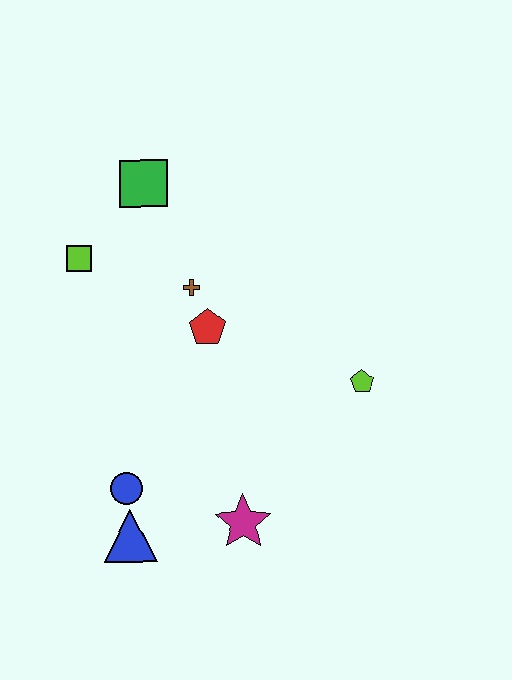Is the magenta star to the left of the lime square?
No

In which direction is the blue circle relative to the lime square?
The blue circle is below the lime square.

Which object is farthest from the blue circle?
The green square is farthest from the blue circle.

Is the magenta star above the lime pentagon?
No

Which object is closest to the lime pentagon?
The red pentagon is closest to the lime pentagon.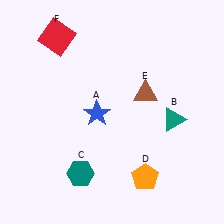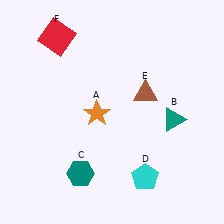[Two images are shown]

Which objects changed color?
A changed from blue to orange. D changed from orange to cyan.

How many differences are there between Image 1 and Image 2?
There are 2 differences between the two images.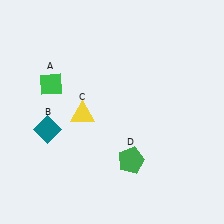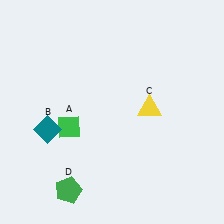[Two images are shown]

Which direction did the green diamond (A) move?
The green diamond (A) moved down.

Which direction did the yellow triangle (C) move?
The yellow triangle (C) moved right.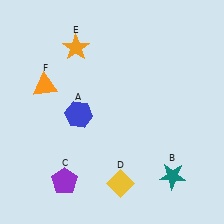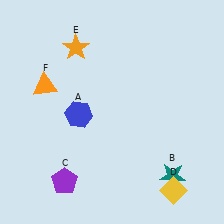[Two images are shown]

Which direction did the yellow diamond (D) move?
The yellow diamond (D) moved right.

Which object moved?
The yellow diamond (D) moved right.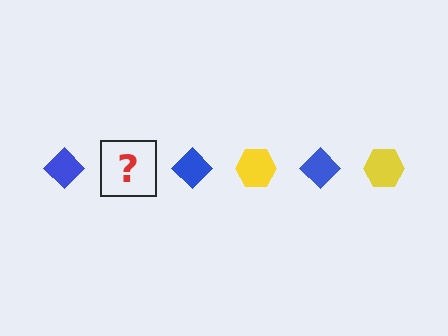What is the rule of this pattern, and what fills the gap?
The rule is that the pattern alternates between blue diamond and yellow hexagon. The gap should be filled with a yellow hexagon.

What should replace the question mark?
The question mark should be replaced with a yellow hexagon.